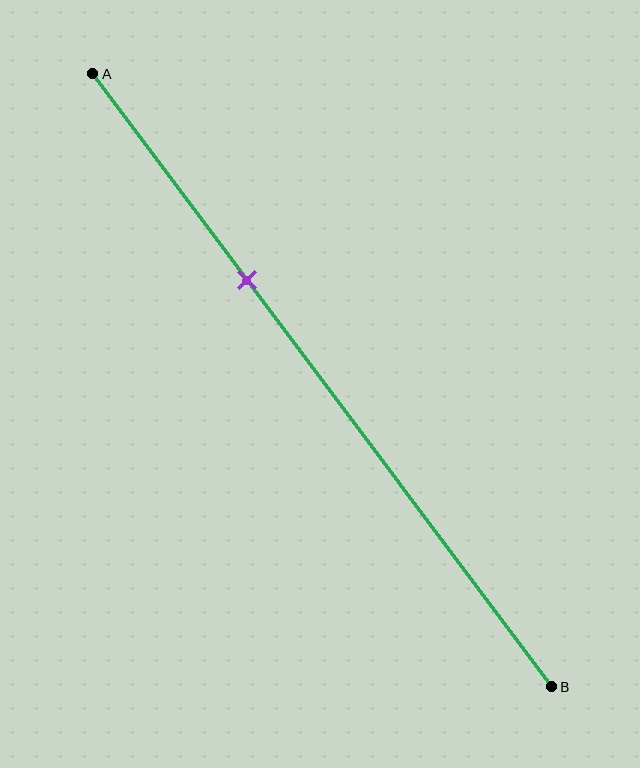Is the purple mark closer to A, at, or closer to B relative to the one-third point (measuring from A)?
The purple mark is approximately at the one-third point of segment AB.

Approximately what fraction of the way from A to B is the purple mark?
The purple mark is approximately 35% of the way from A to B.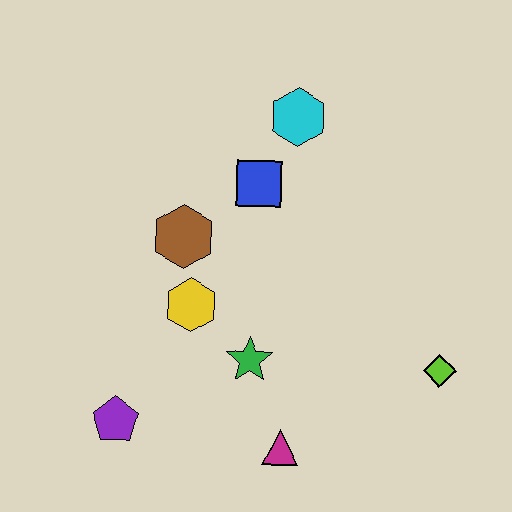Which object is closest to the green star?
The yellow hexagon is closest to the green star.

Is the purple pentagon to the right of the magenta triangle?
No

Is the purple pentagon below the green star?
Yes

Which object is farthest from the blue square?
The purple pentagon is farthest from the blue square.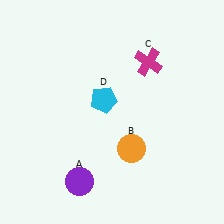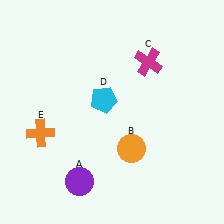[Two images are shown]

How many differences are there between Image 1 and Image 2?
There is 1 difference between the two images.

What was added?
An orange cross (E) was added in Image 2.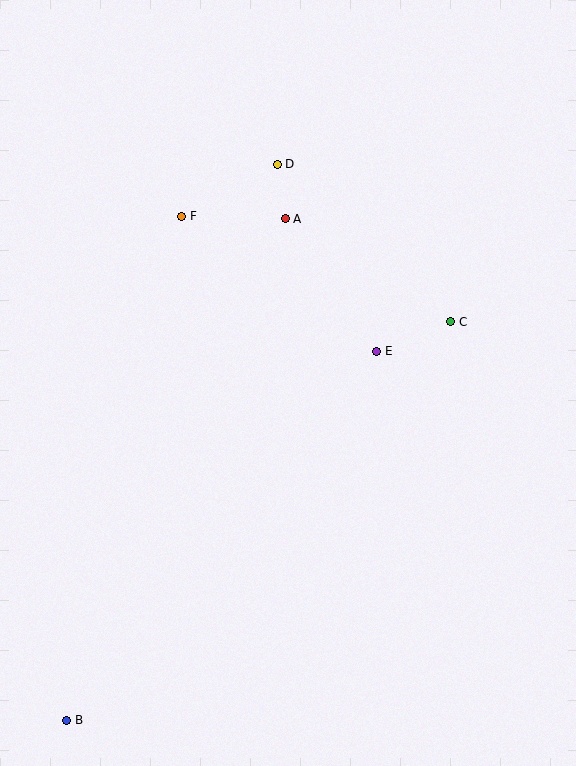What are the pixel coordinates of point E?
Point E is at (377, 351).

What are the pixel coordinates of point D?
Point D is at (277, 164).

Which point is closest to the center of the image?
Point E at (377, 351) is closest to the center.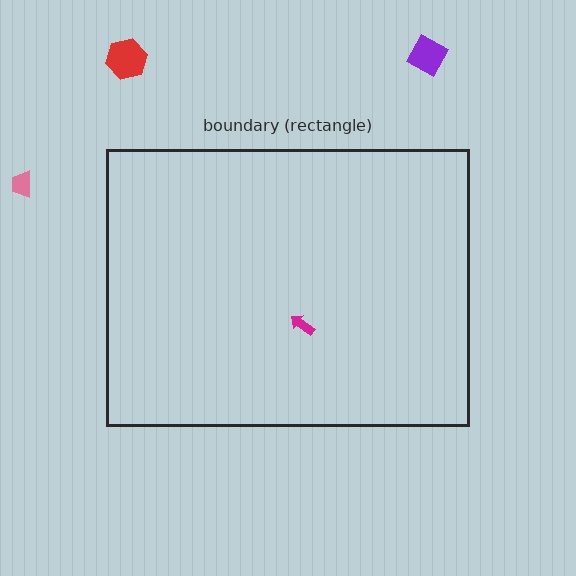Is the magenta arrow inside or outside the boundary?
Inside.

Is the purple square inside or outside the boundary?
Outside.